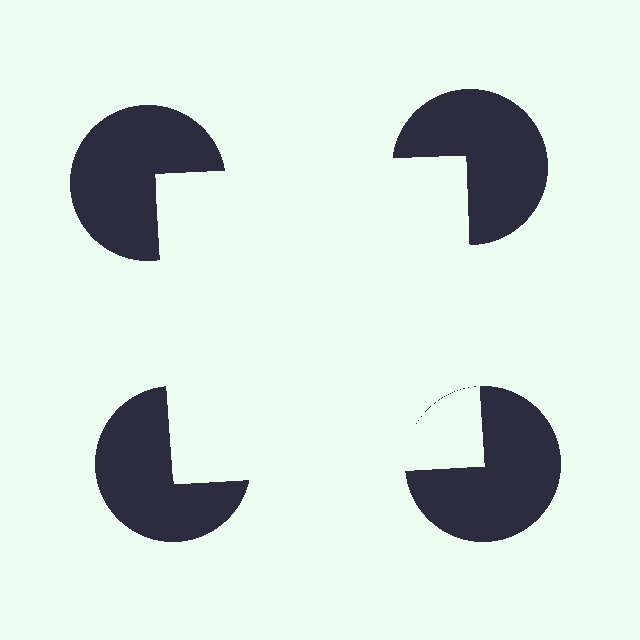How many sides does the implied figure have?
4 sides.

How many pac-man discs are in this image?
There are 4 — one at each vertex of the illusory square.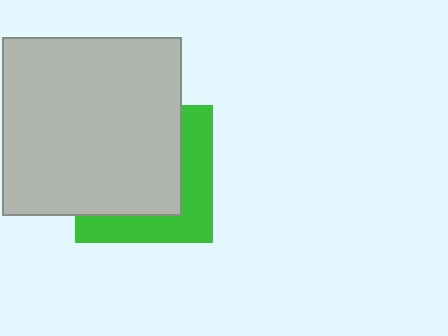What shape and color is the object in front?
The object in front is a light gray square.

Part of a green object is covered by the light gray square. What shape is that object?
It is a square.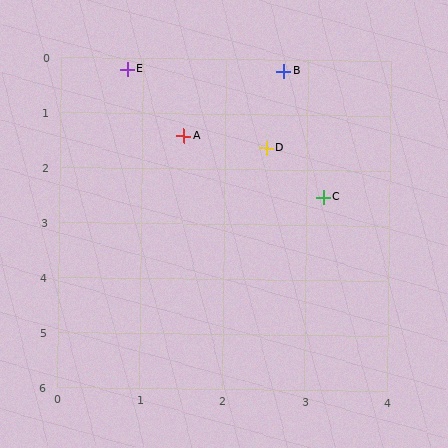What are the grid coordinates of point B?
Point B is at approximately (2.7, 0.2).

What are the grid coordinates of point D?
Point D is at approximately (2.5, 1.6).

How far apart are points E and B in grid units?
Points E and B are about 1.9 grid units apart.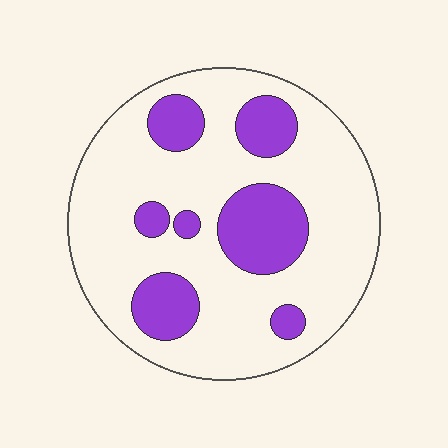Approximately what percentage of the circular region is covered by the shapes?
Approximately 25%.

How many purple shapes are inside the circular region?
7.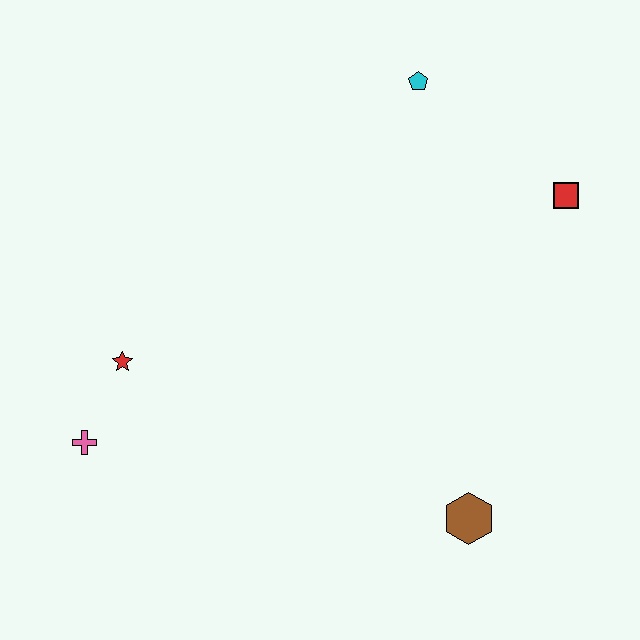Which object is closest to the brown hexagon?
The red square is closest to the brown hexagon.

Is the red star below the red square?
Yes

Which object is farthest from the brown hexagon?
The cyan pentagon is farthest from the brown hexagon.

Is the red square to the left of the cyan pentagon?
No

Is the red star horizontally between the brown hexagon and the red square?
No